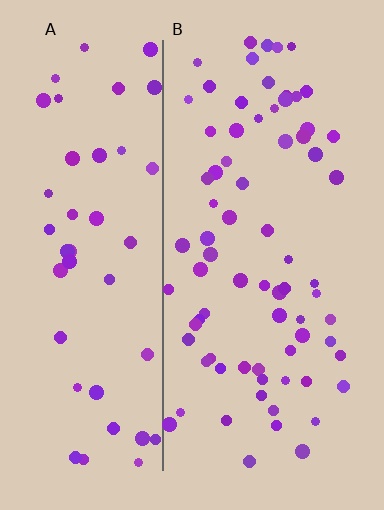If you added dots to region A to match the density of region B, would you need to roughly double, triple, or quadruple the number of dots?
Approximately double.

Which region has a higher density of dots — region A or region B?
B (the right).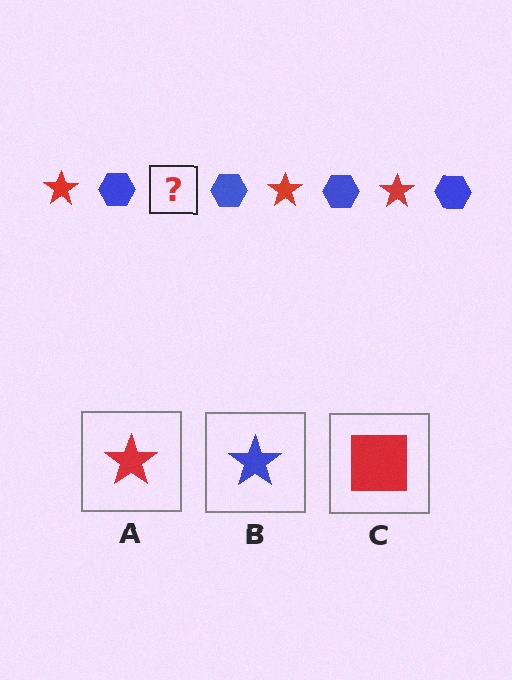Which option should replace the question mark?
Option A.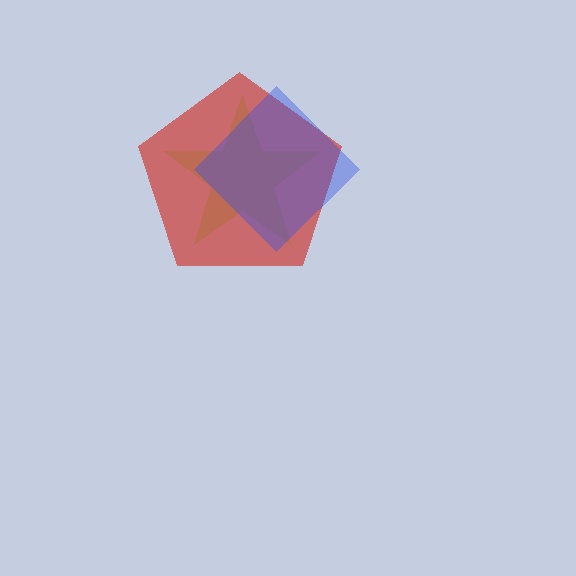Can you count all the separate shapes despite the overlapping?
Yes, there are 3 separate shapes.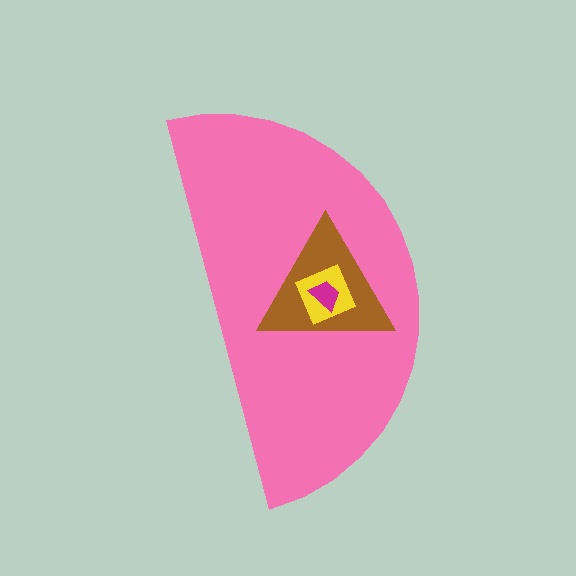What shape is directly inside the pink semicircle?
The brown triangle.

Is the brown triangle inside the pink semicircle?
Yes.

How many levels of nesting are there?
4.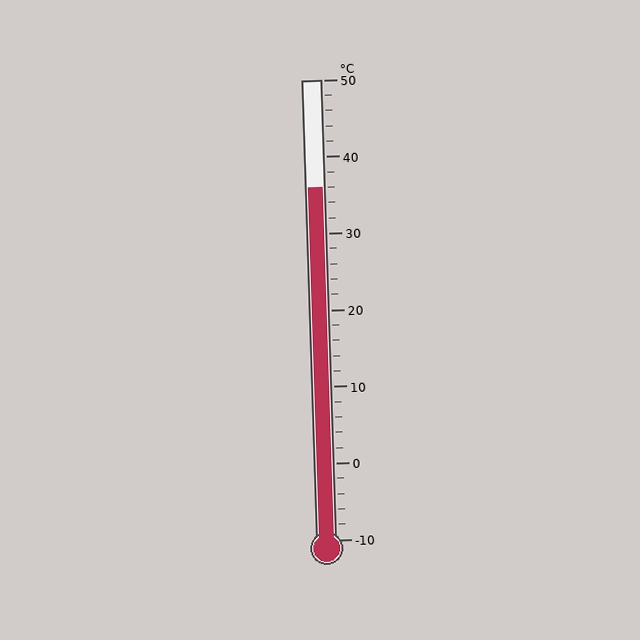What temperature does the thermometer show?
The thermometer shows approximately 36°C.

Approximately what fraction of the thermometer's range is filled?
The thermometer is filled to approximately 75% of its range.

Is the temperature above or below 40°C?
The temperature is below 40°C.